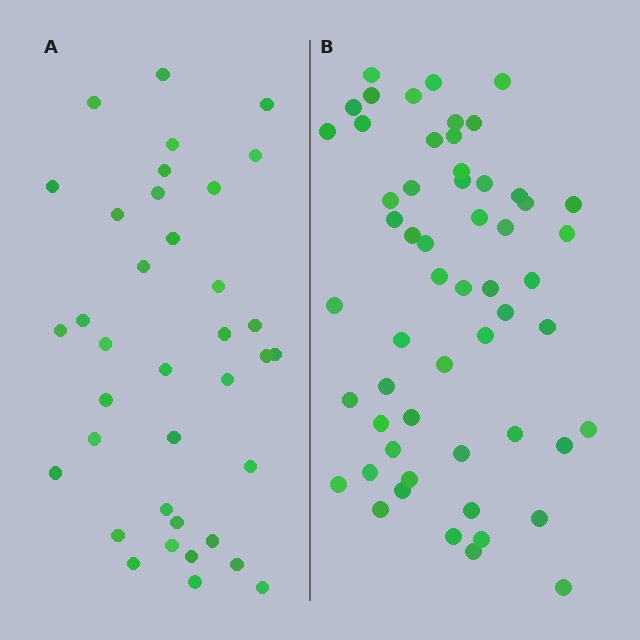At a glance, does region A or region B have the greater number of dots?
Region B (the right region) has more dots.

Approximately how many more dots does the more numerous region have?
Region B has approximately 20 more dots than region A.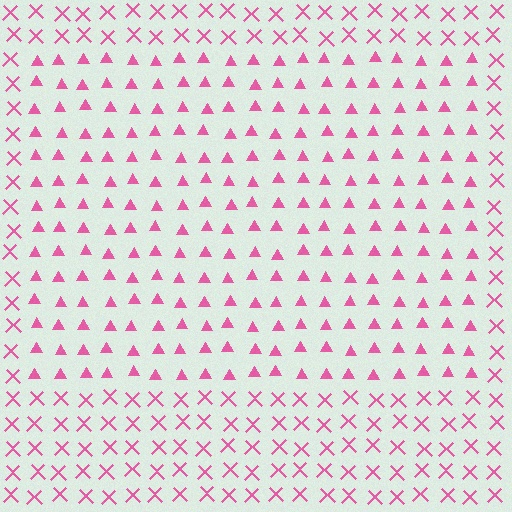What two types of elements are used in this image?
The image uses triangles inside the rectangle region and X marks outside it.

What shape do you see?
I see a rectangle.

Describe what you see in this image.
The image is filled with small pink elements arranged in a uniform grid. A rectangle-shaped region contains triangles, while the surrounding area contains X marks. The boundary is defined purely by the change in element shape.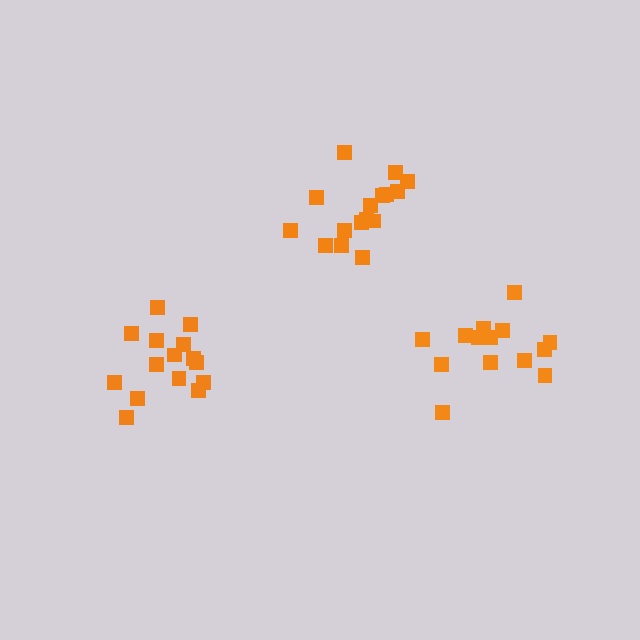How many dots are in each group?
Group 1: 16 dots, Group 2: 15 dots, Group 3: 14 dots (45 total).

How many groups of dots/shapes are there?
There are 3 groups.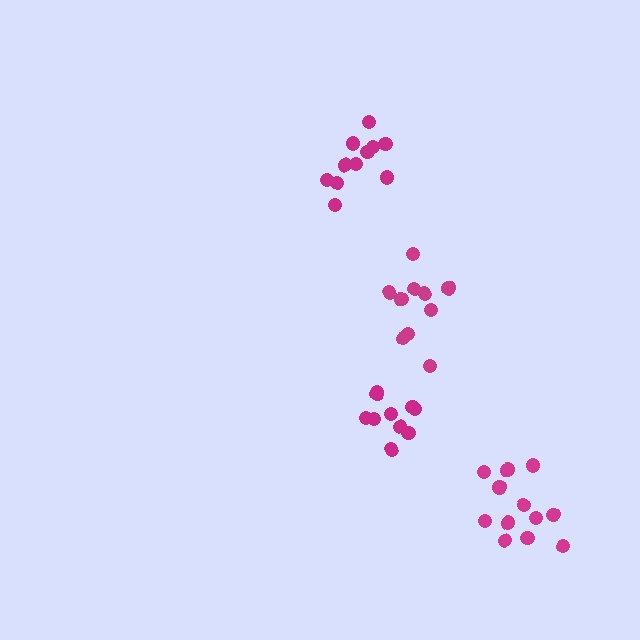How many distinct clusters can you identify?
There are 4 distinct clusters.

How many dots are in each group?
Group 1: 12 dots, Group 2: 10 dots, Group 3: 10 dots, Group 4: 11 dots (43 total).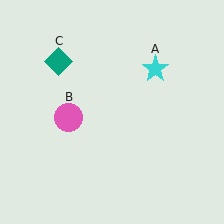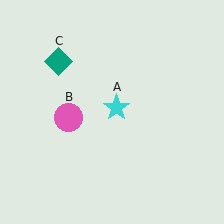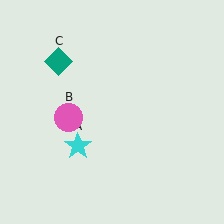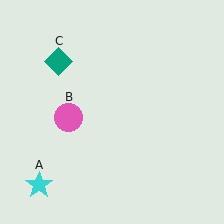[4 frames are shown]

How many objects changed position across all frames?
1 object changed position: cyan star (object A).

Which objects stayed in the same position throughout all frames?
Pink circle (object B) and teal diamond (object C) remained stationary.